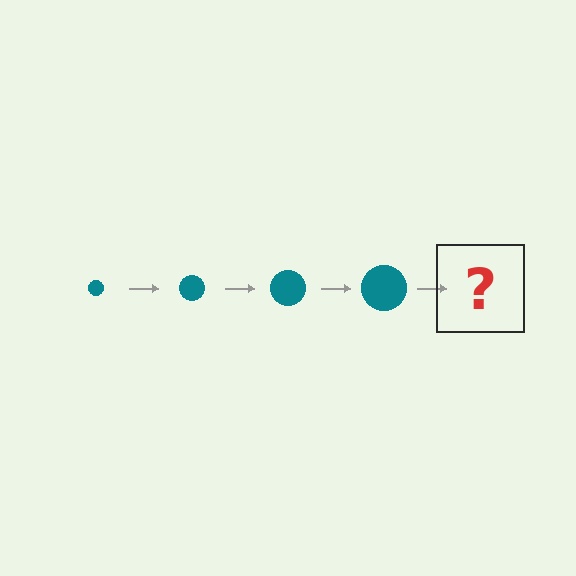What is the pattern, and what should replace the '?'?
The pattern is that the circle gets progressively larger each step. The '?' should be a teal circle, larger than the previous one.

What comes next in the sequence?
The next element should be a teal circle, larger than the previous one.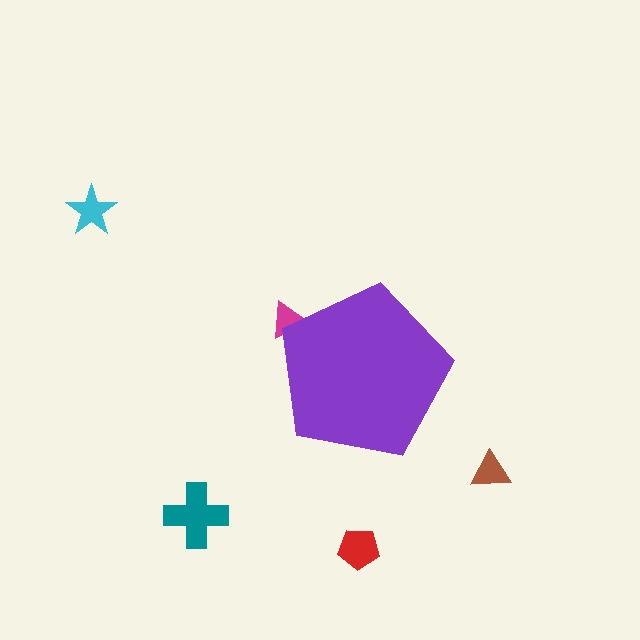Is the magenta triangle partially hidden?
Yes, the magenta triangle is partially hidden behind the purple pentagon.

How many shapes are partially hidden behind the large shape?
1 shape is partially hidden.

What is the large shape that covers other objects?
A purple pentagon.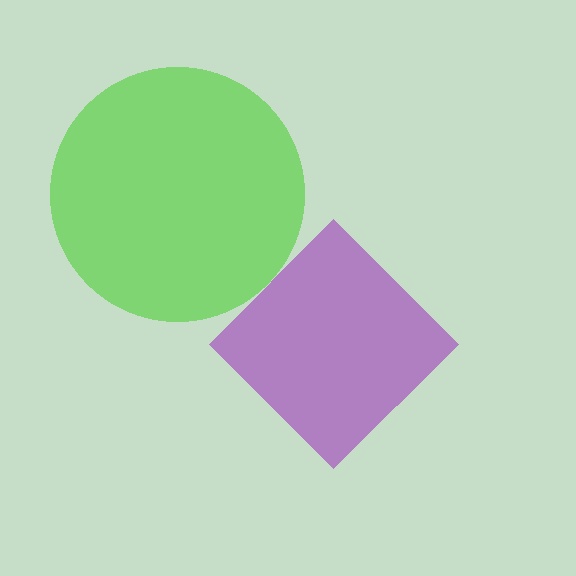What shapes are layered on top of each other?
The layered shapes are: a purple diamond, a lime circle.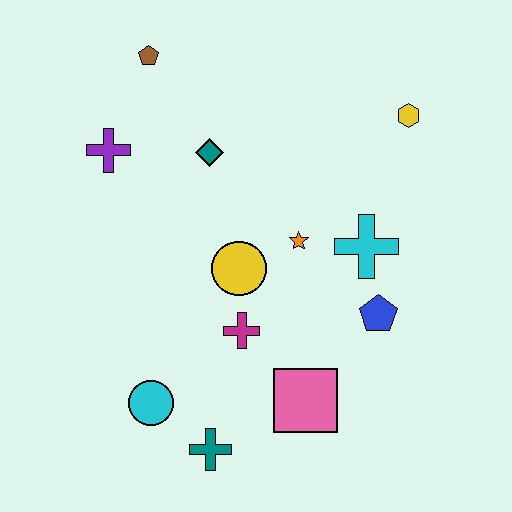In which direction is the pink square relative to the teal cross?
The pink square is to the right of the teal cross.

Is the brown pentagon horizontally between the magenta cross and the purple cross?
Yes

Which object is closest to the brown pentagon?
The purple cross is closest to the brown pentagon.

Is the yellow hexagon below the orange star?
No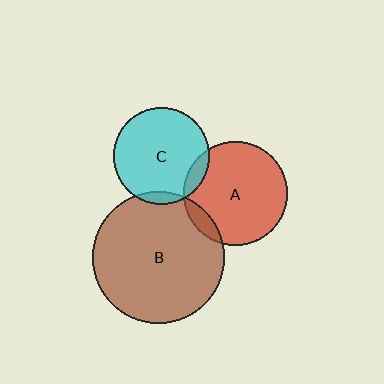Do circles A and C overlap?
Yes.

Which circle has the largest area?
Circle B (brown).